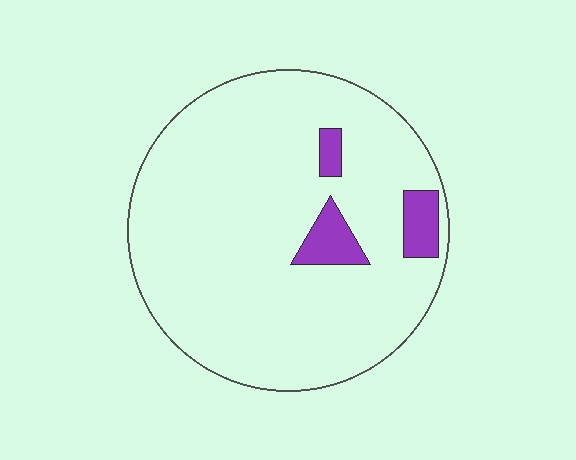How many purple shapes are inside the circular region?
3.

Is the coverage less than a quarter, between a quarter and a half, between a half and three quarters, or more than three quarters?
Less than a quarter.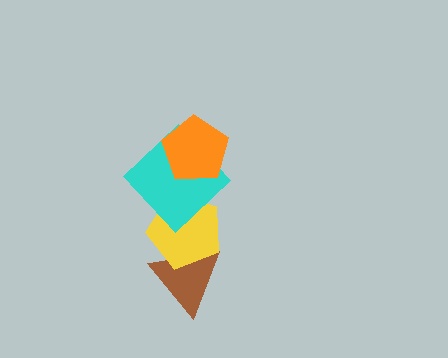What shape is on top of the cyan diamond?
The orange pentagon is on top of the cyan diamond.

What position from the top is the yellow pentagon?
The yellow pentagon is 3rd from the top.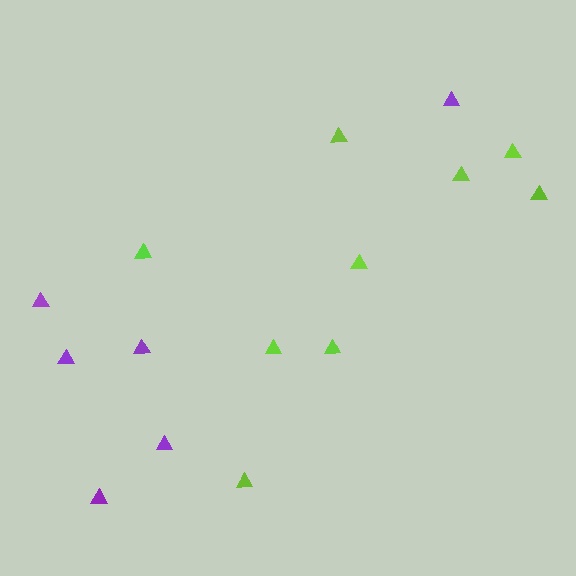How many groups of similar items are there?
There are 2 groups: one group of lime triangles (9) and one group of purple triangles (6).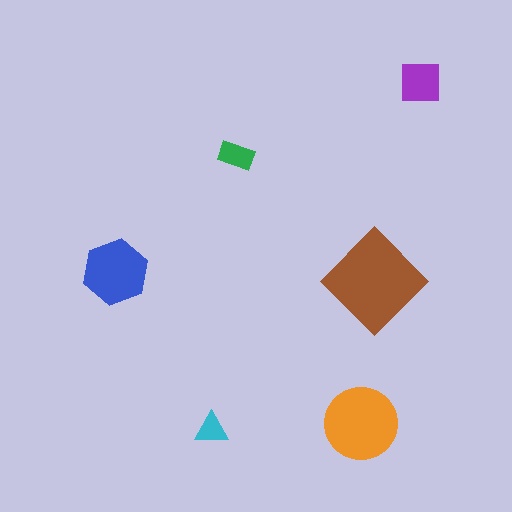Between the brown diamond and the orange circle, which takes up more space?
The brown diamond.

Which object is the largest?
The brown diamond.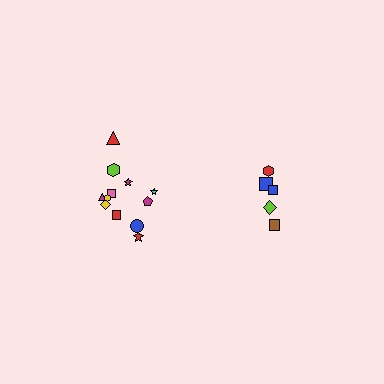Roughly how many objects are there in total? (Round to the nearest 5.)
Roughly 15 objects in total.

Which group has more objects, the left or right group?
The left group.